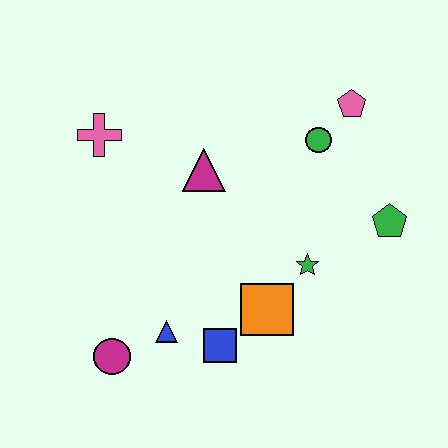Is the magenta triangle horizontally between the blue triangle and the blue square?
Yes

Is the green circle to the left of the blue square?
No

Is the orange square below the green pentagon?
Yes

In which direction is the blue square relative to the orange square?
The blue square is to the left of the orange square.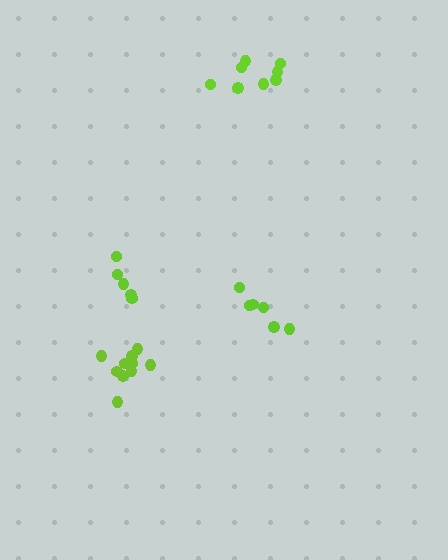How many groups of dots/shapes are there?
There are 4 groups.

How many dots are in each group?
Group 1: 10 dots, Group 2: 5 dots, Group 3: 8 dots, Group 4: 6 dots (29 total).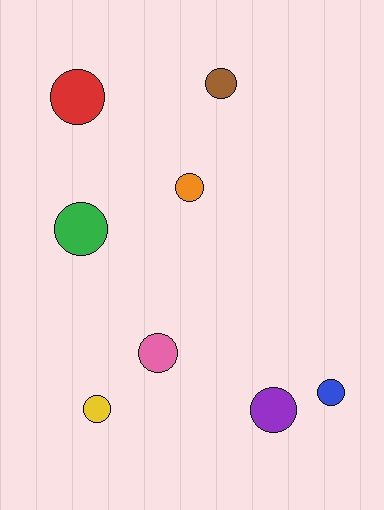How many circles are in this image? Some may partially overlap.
There are 8 circles.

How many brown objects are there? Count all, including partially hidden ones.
There is 1 brown object.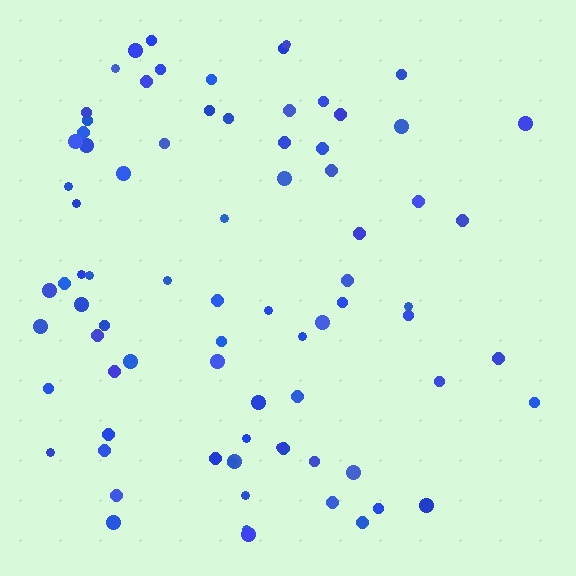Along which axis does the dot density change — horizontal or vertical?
Horizontal.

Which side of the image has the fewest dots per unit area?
The right.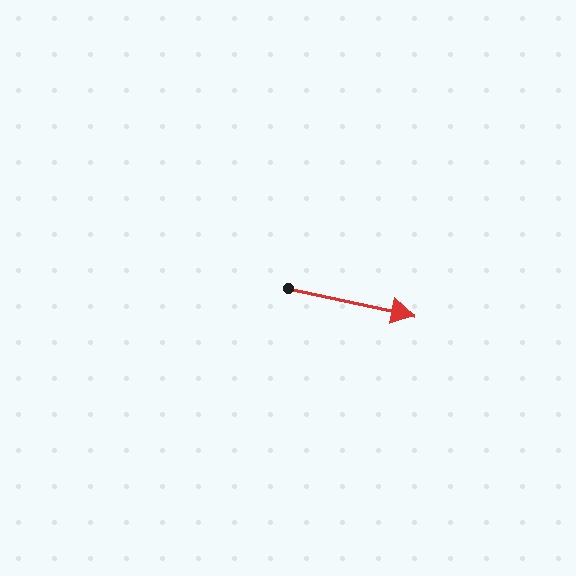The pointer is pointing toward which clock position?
Roughly 3 o'clock.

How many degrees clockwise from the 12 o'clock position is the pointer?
Approximately 102 degrees.